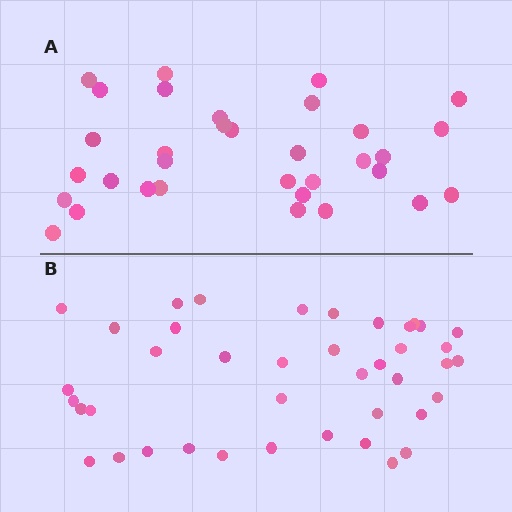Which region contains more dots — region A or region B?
Region B (the bottom region) has more dots.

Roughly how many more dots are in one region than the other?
Region B has roughly 8 or so more dots than region A.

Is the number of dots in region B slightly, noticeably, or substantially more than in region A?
Region B has only slightly more — the two regions are fairly close. The ratio is roughly 1.2 to 1.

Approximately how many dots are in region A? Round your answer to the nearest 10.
About 30 dots. (The exact count is 33, which rounds to 30.)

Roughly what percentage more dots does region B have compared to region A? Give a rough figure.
About 25% more.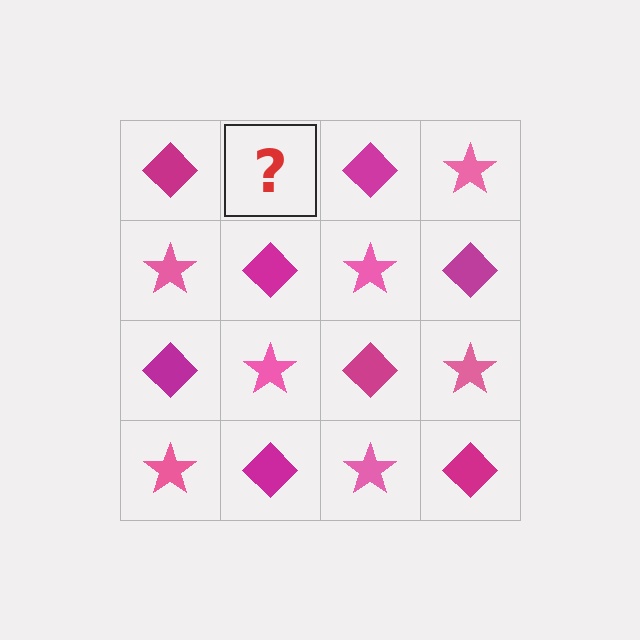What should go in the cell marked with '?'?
The missing cell should contain a pink star.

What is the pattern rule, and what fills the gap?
The rule is that it alternates magenta diamond and pink star in a checkerboard pattern. The gap should be filled with a pink star.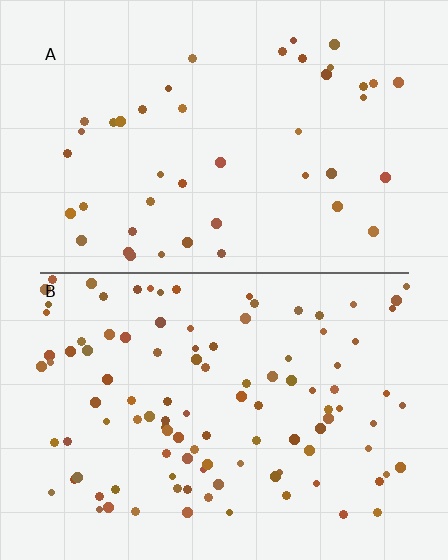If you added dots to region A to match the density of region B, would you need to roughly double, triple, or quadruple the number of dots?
Approximately double.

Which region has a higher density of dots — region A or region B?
B (the bottom).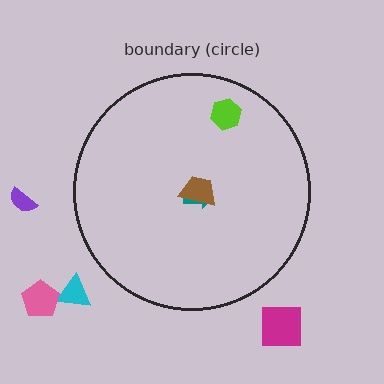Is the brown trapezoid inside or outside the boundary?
Inside.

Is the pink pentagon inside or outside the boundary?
Outside.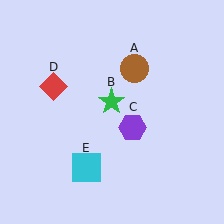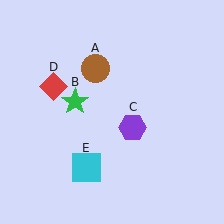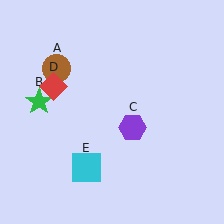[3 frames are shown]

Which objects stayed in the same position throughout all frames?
Purple hexagon (object C) and red diamond (object D) and cyan square (object E) remained stationary.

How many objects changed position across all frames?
2 objects changed position: brown circle (object A), green star (object B).